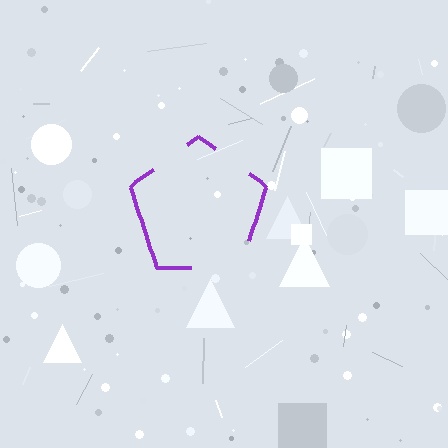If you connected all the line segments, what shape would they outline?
They would outline a pentagon.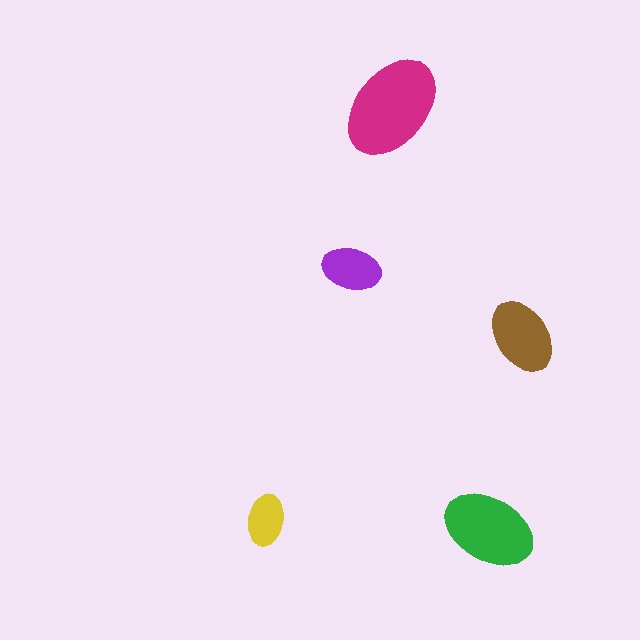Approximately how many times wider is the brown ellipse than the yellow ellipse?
About 1.5 times wider.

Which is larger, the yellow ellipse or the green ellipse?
The green one.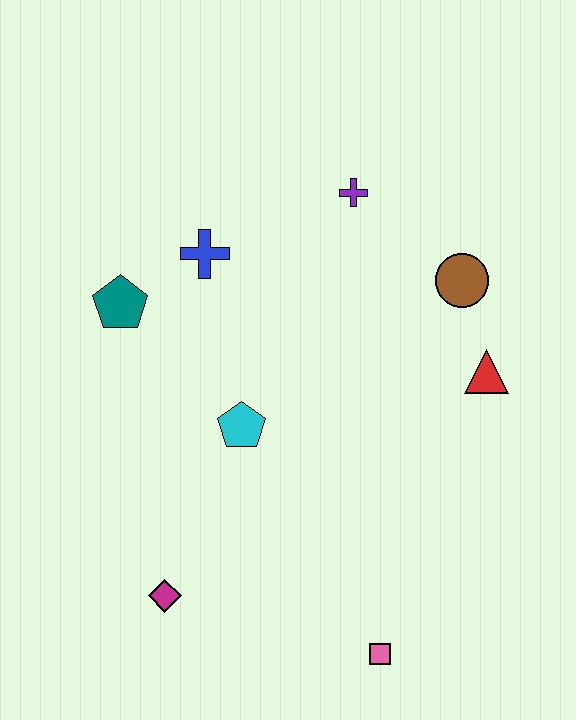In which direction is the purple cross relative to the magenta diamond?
The purple cross is above the magenta diamond.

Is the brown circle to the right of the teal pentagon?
Yes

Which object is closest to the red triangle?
The brown circle is closest to the red triangle.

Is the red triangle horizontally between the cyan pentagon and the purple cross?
No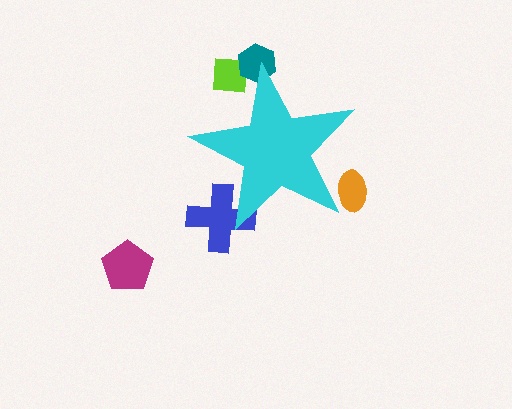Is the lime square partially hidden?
Yes, the lime square is partially hidden behind the cyan star.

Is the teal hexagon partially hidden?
Yes, the teal hexagon is partially hidden behind the cyan star.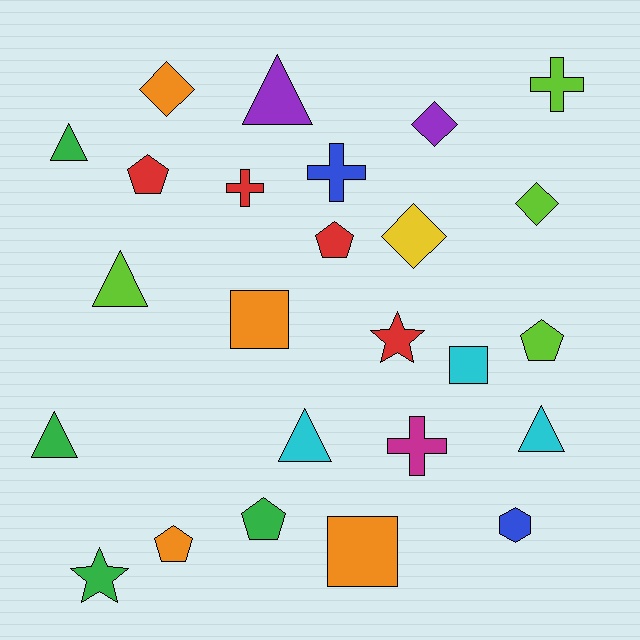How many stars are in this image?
There are 2 stars.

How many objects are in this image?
There are 25 objects.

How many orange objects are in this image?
There are 4 orange objects.